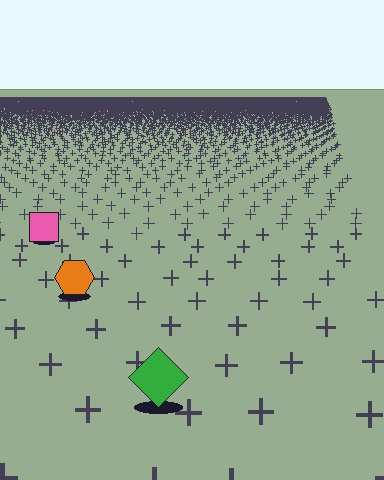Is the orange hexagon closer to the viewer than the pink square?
Yes. The orange hexagon is closer — you can tell from the texture gradient: the ground texture is coarser near it.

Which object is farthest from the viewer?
The pink square is farthest from the viewer. It appears smaller and the ground texture around it is denser.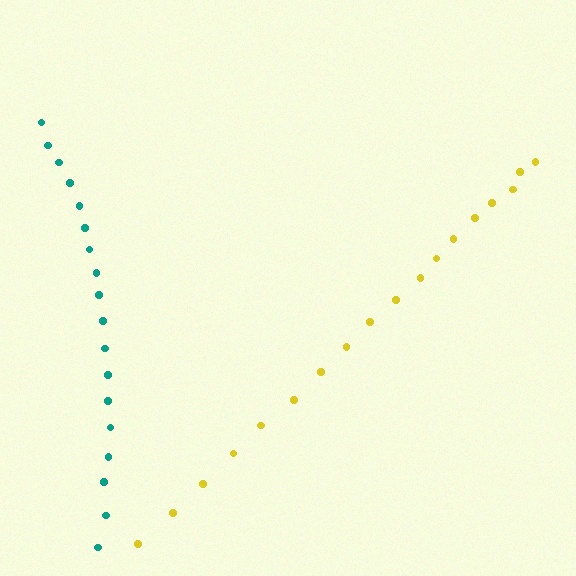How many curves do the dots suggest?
There are 2 distinct paths.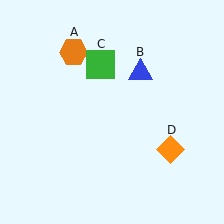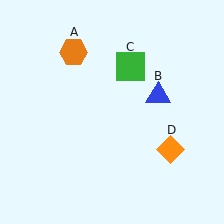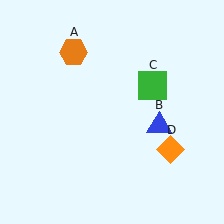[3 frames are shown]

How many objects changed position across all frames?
2 objects changed position: blue triangle (object B), green square (object C).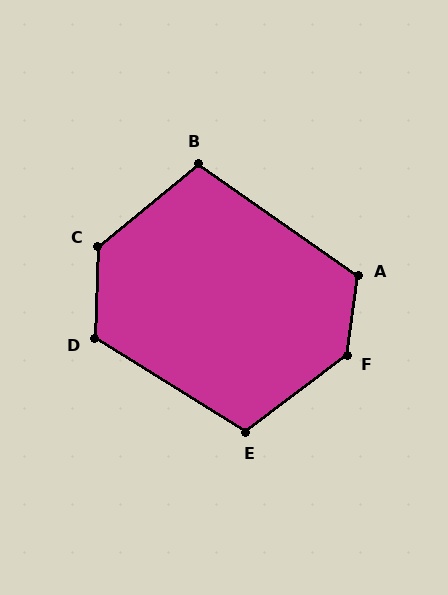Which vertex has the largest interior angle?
F, at approximately 135 degrees.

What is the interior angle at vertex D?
Approximately 119 degrees (obtuse).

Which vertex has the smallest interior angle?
B, at approximately 106 degrees.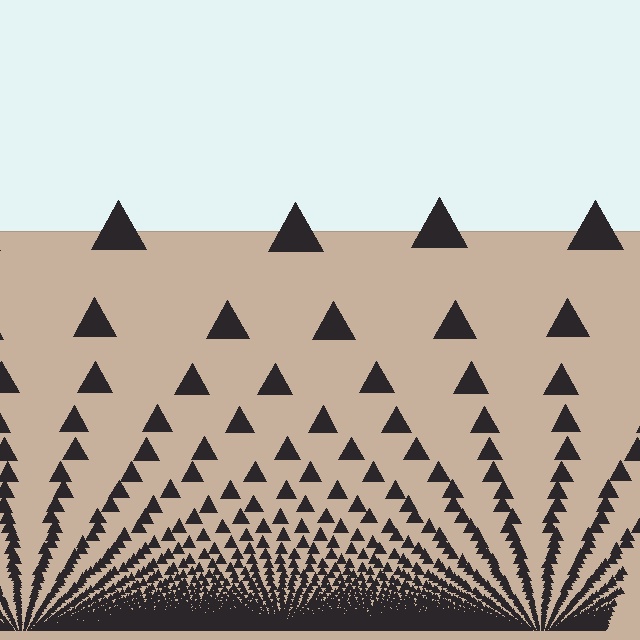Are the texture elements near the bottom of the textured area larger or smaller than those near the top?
Smaller. The gradient is inverted — elements near the bottom are smaller and denser.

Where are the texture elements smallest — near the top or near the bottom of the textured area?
Near the bottom.